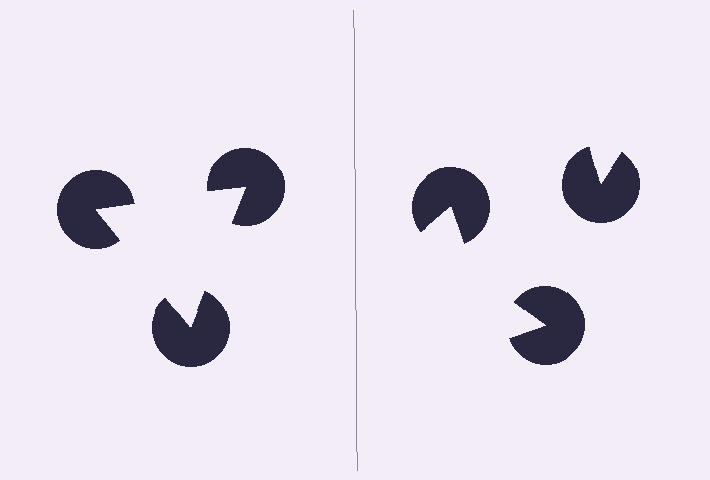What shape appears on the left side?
An illusory triangle.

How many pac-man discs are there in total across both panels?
6 — 3 on each side.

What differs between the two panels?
The pac-man discs are positioned identically on both sides; only the wedge orientations differ. On the left they align to a triangle; on the right they are misaligned.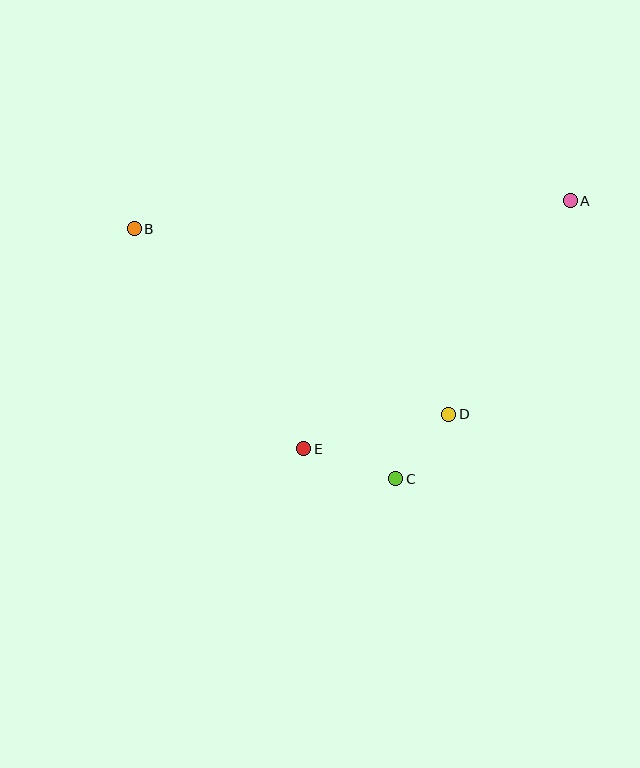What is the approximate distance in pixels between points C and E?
The distance between C and E is approximately 97 pixels.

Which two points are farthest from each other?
Points A and B are farthest from each other.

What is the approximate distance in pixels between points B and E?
The distance between B and E is approximately 278 pixels.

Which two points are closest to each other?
Points C and D are closest to each other.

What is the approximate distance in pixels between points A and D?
The distance between A and D is approximately 245 pixels.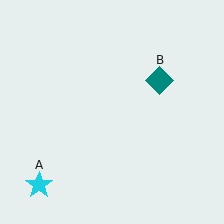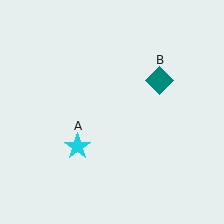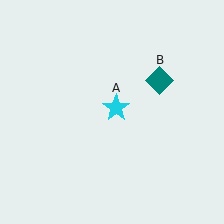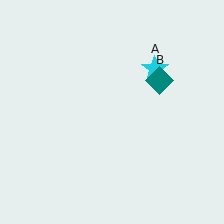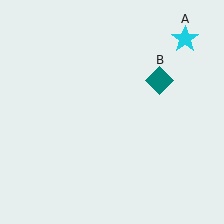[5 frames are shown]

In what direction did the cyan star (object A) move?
The cyan star (object A) moved up and to the right.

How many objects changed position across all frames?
1 object changed position: cyan star (object A).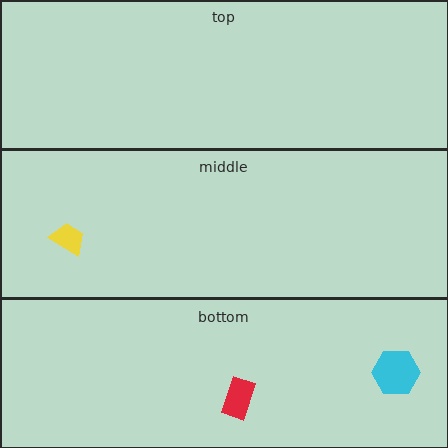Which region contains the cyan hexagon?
The bottom region.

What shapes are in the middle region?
The yellow trapezoid.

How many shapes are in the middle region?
1.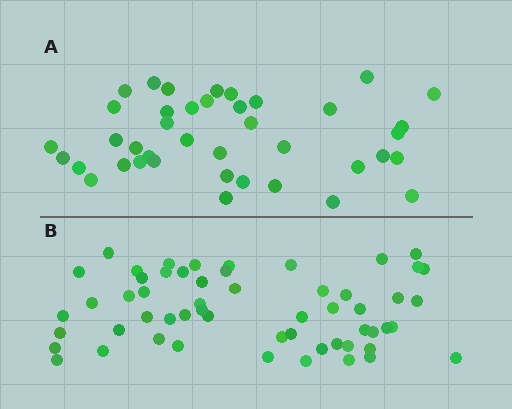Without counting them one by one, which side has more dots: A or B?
Region B (the bottom region) has more dots.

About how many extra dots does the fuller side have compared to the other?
Region B has approximately 15 more dots than region A.